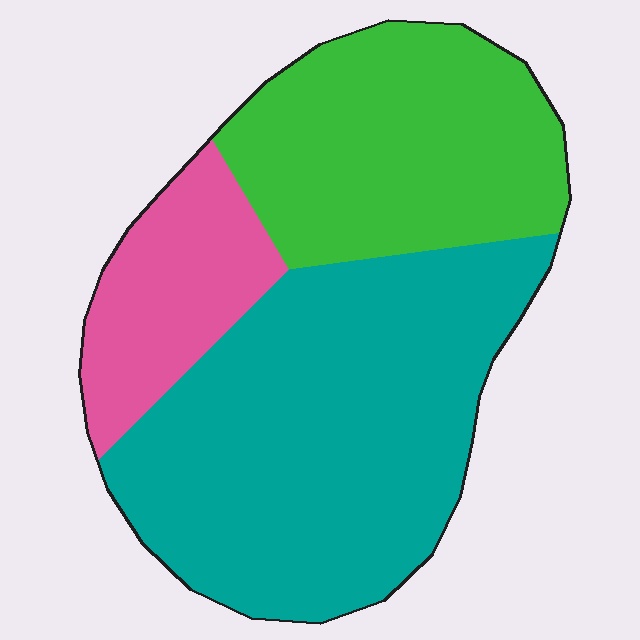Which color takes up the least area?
Pink, at roughly 15%.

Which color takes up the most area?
Teal, at roughly 50%.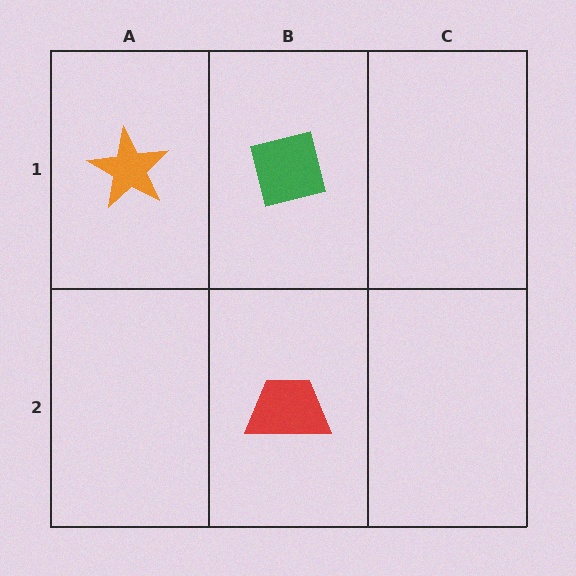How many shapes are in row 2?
1 shape.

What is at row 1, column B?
A green square.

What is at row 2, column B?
A red trapezoid.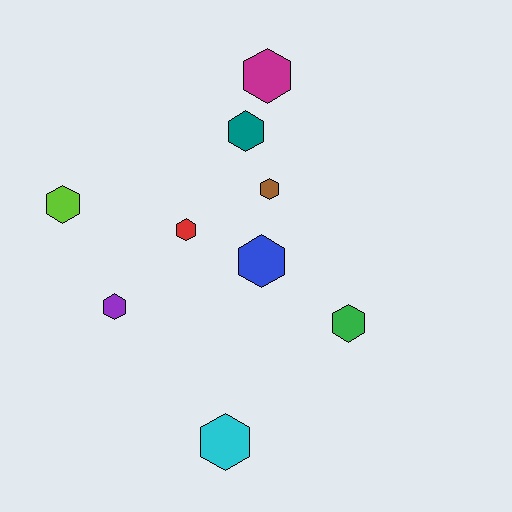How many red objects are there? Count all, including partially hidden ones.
There is 1 red object.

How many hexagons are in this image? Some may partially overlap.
There are 9 hexagons.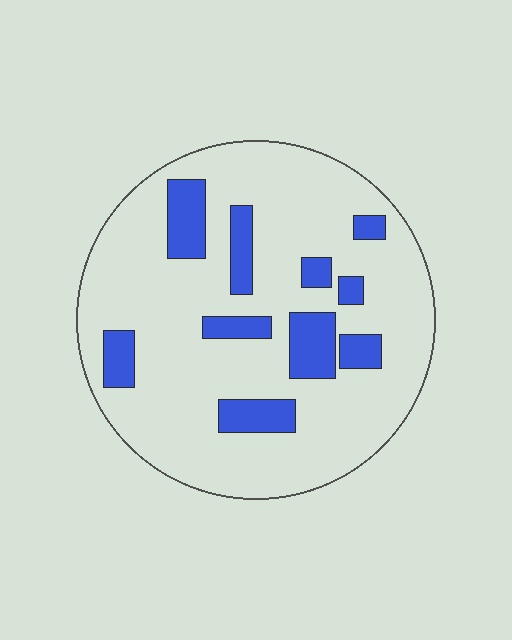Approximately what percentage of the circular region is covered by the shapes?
Approximately 20%.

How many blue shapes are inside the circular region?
10.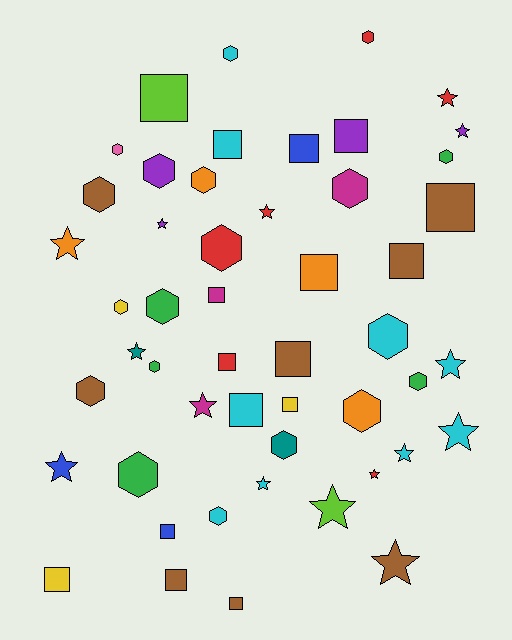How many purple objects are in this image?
There are 4 purple objects.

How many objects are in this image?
There are 50 objects.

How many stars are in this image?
There are 15 stars.